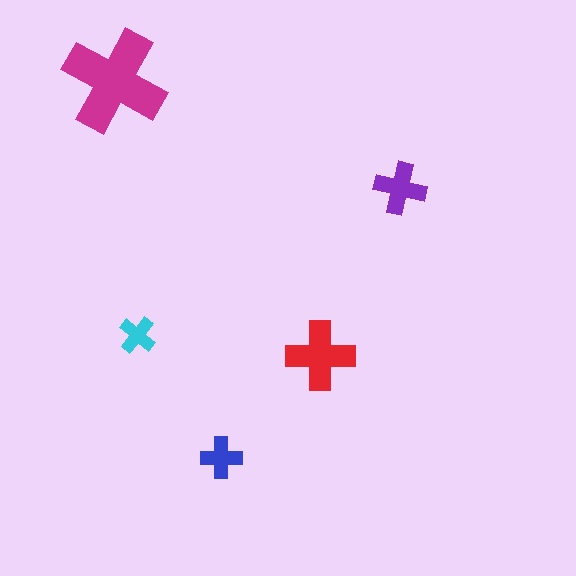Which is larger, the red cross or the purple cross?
The red one.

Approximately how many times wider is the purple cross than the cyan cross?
About 1.5 times wider.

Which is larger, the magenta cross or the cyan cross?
The magenta one.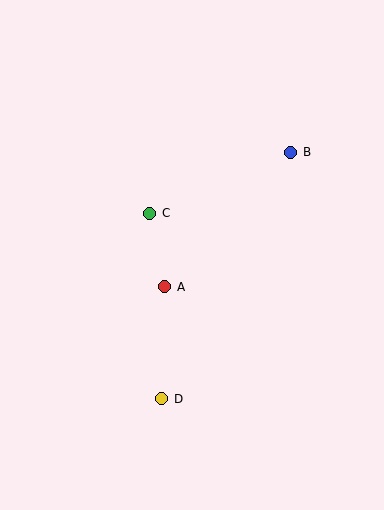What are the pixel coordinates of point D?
Point D is at (162, 399).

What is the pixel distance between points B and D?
The distance between B and D is 279 pixels.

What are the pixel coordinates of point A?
Point A is at (165, 287).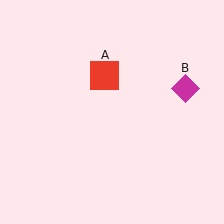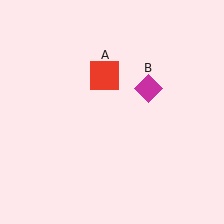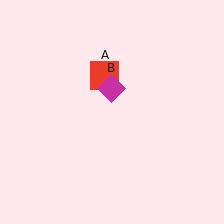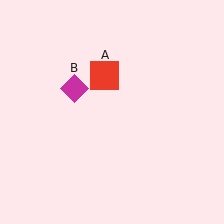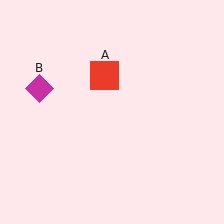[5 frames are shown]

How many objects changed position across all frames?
1 object changed position: magenta diamond (object B).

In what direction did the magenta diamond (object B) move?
The magenta diamond (object B) moved left.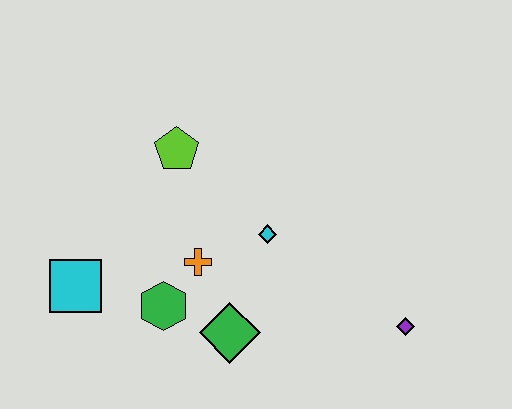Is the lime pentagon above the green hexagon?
Yes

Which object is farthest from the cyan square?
The purple diamond is farthest from the cyan square.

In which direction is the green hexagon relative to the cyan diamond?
The green hexagon is to the left of the cyan diamond.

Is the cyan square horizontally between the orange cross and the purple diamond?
No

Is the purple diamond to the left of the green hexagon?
No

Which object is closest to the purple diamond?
The cyan diamond is closest to the purple diamond.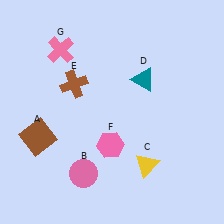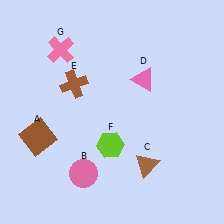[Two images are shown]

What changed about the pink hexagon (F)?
In Image 1, F is pink. In Image 2, it changed to lime.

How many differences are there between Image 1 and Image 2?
There are 3 differences between the two images.